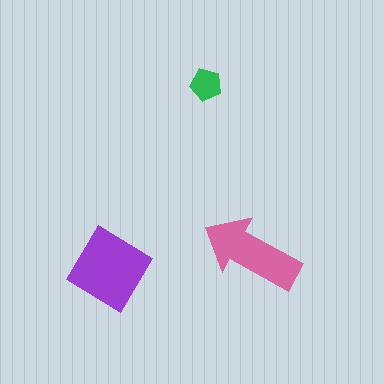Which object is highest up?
The green pentagon is topmost.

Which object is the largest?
The purple diamond.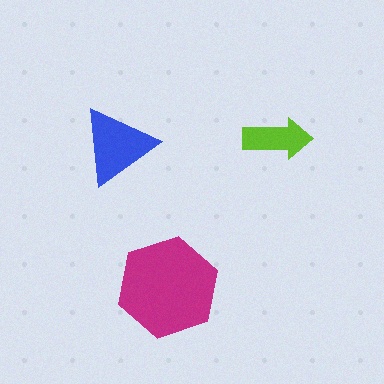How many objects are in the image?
There are 3 objects in the image.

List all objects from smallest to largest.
The lime arrow, the blue triangle, the magenta hexagon.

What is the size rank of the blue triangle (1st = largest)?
2nd.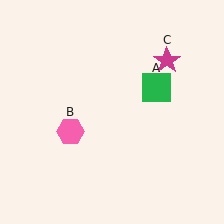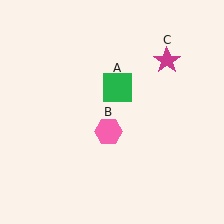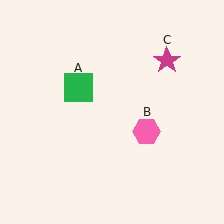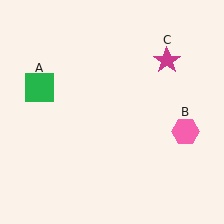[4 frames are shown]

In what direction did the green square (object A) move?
The green square (object A) moved left.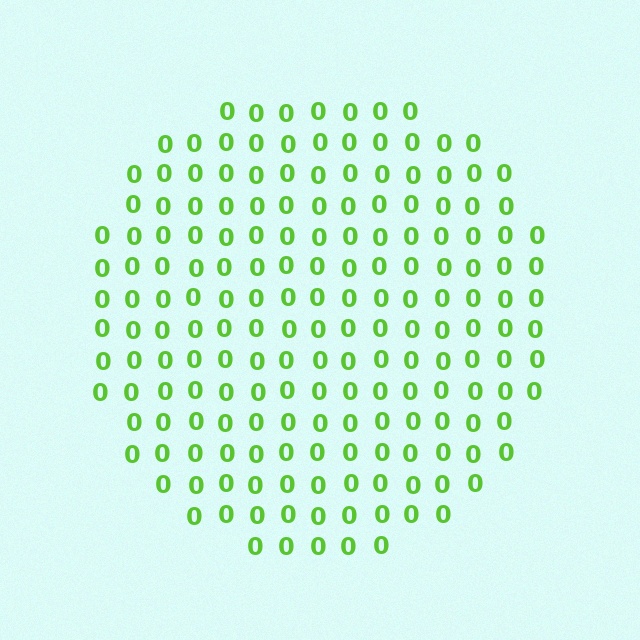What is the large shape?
The large shape is a circle.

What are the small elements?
The small elements are digit 0's.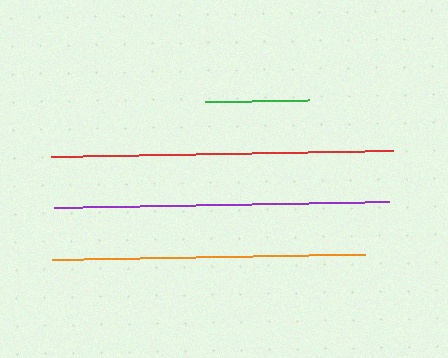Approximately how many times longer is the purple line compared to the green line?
The purple line is approximately 3.2 times the length of the green line.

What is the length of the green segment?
The green segment is approximately 103 pixels long.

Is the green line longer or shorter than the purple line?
The purple line is longer than the green line.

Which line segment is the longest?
The red line is the longest at approximately 342 pixels.